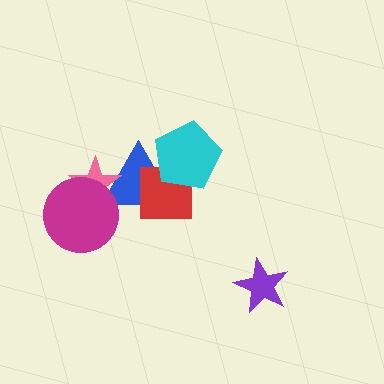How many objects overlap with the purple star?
0 objects overlap with the purple star.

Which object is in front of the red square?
The cyan pentagon is in front of the red square.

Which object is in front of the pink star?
The magenta circle is in front of the pink star.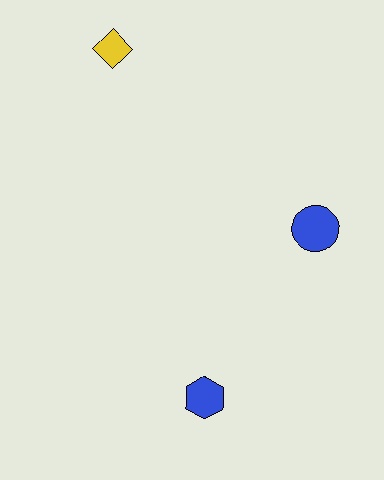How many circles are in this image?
There is 1 circle.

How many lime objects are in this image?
There are no lime objects.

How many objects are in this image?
There are 3 objects.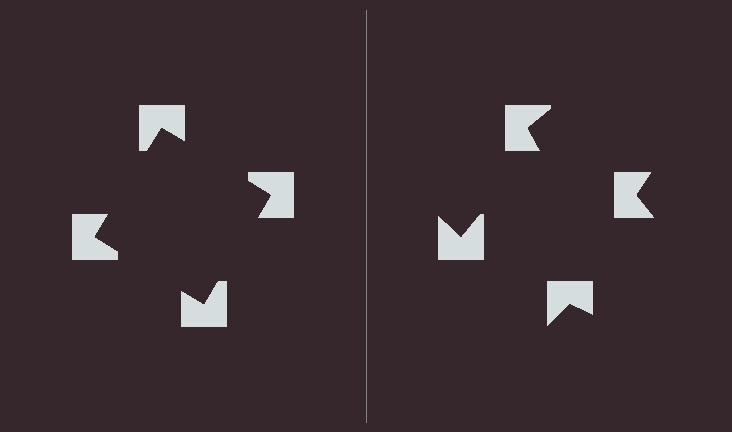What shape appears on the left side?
An illusory square.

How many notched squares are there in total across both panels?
8 — 4 on each side.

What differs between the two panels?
The notched squares are positioned identically on both sides; only the wedge orientations differ. On the left they align to a square; on the right they are misaligned.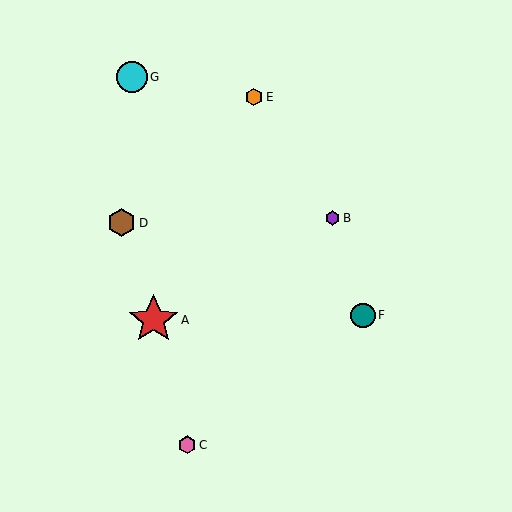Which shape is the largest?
The red star (labeled A) is the largest.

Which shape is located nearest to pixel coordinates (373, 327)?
The teal circle (labeled F) at (363, 315) is nearest to that location.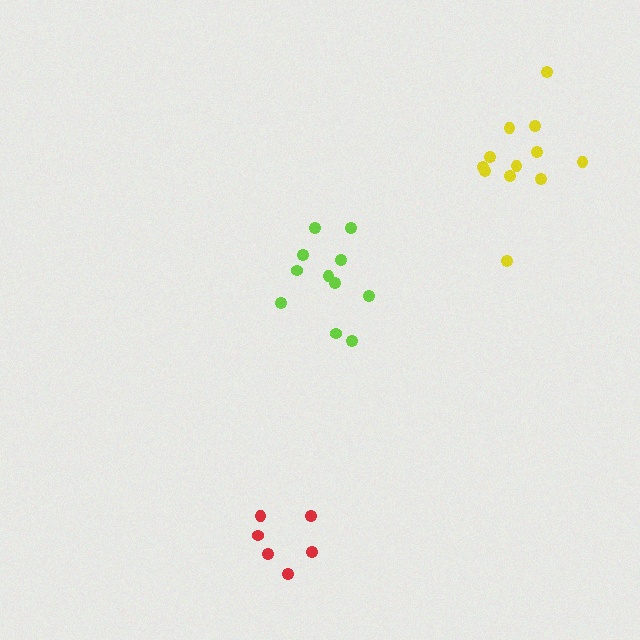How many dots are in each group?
Group 1: 6 dots, Group 2: 11 dots, Group 3: 12 dots (29 total).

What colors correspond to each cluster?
The clusters are colored: red, lime, yellow.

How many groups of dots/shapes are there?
There are 3 groups.